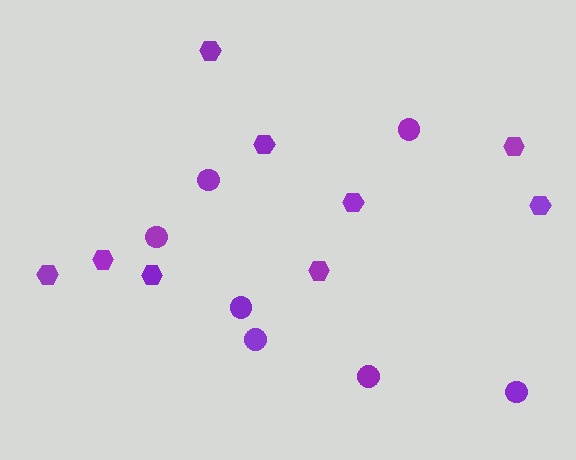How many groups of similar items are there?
There are 2 groups: one group of circles (7) and one group of hexagons (9).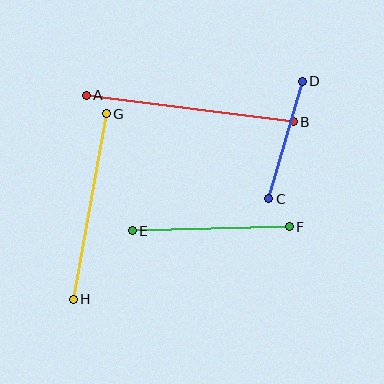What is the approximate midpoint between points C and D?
The midpoint is at approximately (286, 140) pixels.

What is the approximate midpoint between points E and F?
The midpoint is at approximately (211, 229) pixels.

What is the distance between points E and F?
The distance is approximately 157 pixels.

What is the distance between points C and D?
The distance is approximately 122 pixels.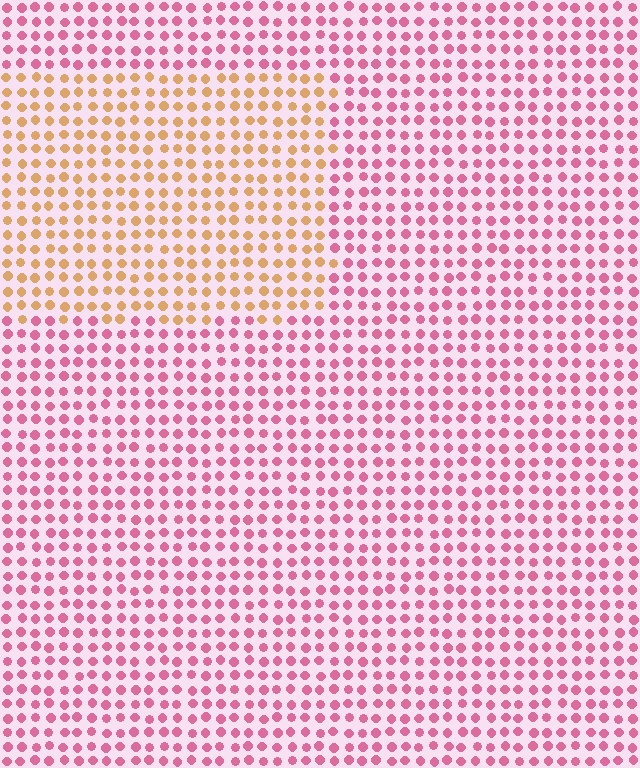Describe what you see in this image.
The image is filled with small pink elements in a uniform arrangement. A rectangle-shaped region is visible where the elements are tinted to a slightly different hue, forming a subtle color boundary.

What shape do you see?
I see a rectangle.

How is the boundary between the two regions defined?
The boundary is defined purely by a slight shift in hue (about 57 degrees). Spacing, size, and orientation are identical on both sides.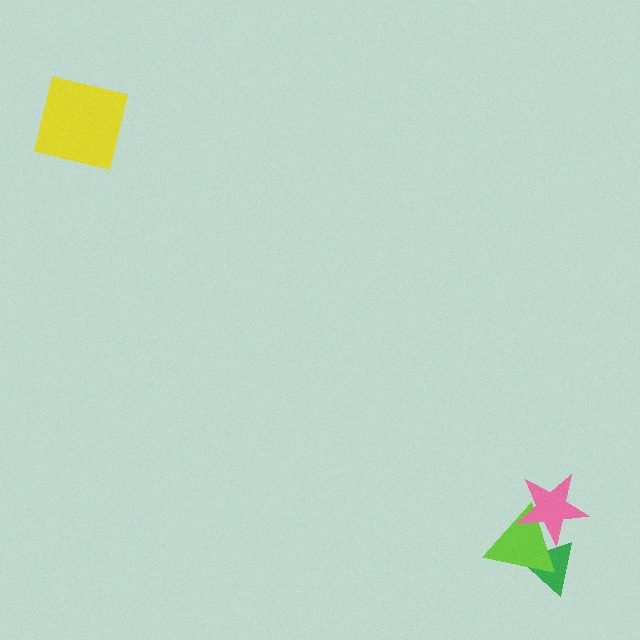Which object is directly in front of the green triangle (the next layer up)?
The lime triangle is directly in front of the green triangle.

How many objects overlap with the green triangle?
2 objects overlap with the green triangle.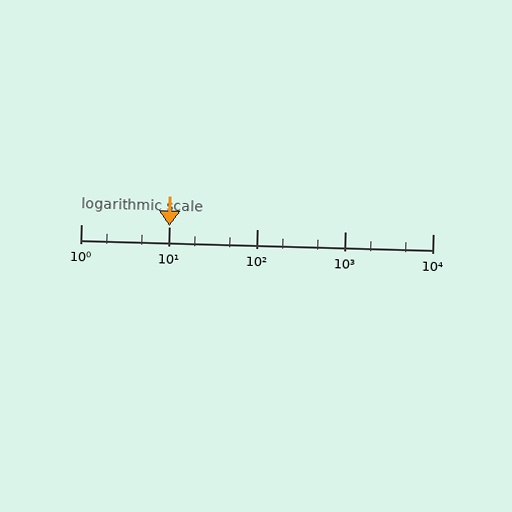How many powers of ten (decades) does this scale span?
The scale spans 4 decades, from 1 to 10000.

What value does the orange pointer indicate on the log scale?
The pointer indicates approximately 10.